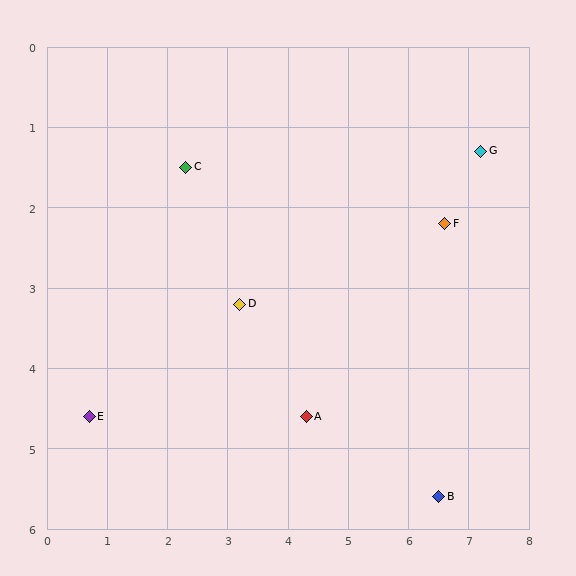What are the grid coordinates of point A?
Point A is at approximately (4.3, 4.6).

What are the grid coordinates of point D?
Point D is at approximately (3.2, 3.2).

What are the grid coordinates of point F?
Point F is at approximately (6.6, 2.2).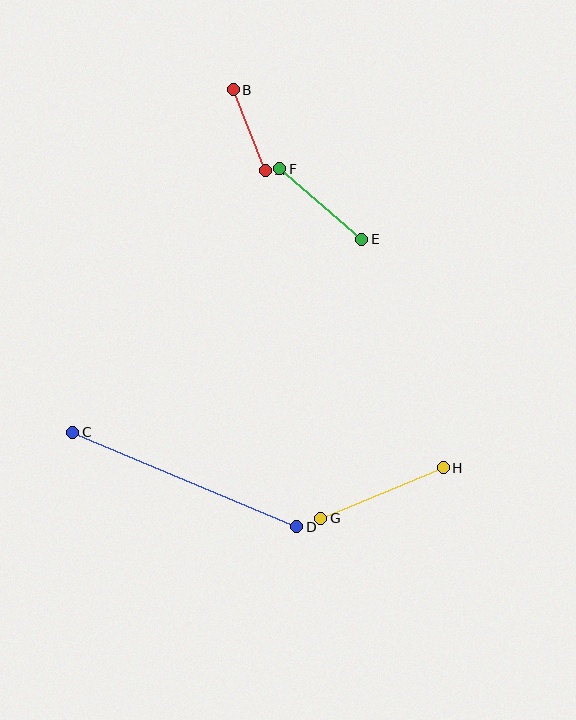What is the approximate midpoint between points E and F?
The midpoint is at approximately (321, 204) pixels.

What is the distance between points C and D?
The distance is approximately 243 pixels.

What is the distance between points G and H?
The distance is approximately 133 pixels.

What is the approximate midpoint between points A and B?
The midpoint is at approximately (250, 130) pixels.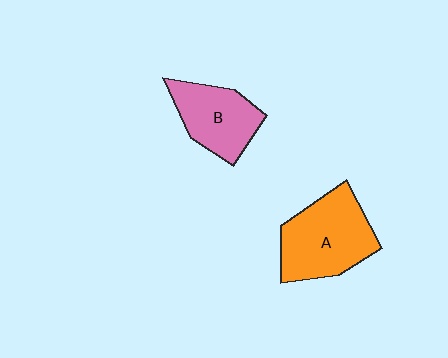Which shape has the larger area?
Shape A (orange).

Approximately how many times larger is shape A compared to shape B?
Approximately 1.3 times.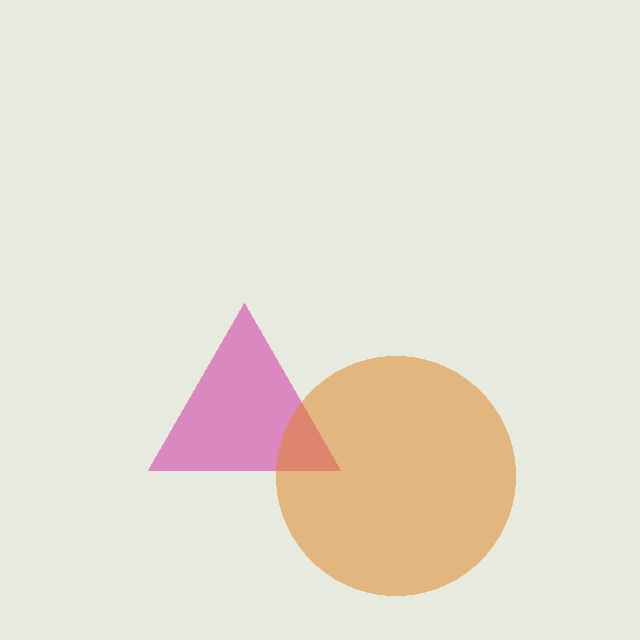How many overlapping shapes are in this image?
There are 2 overlapping shapes in the image.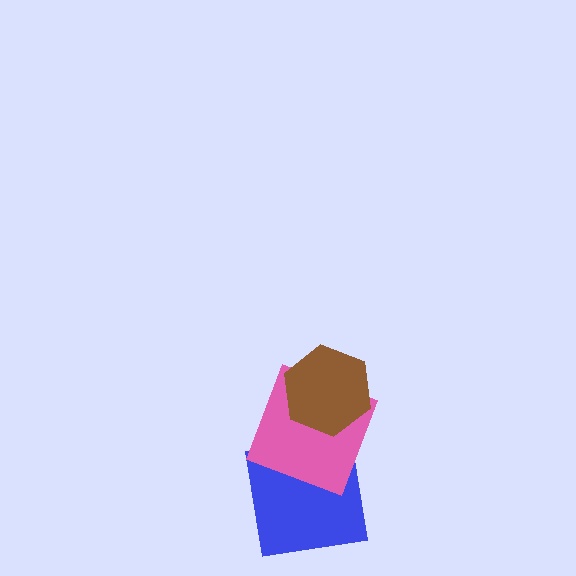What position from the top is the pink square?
The pink square is 2nd from the top.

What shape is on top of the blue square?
The pink square is on top of the blue square.